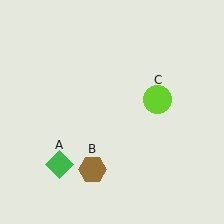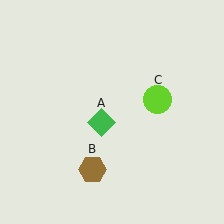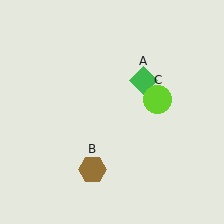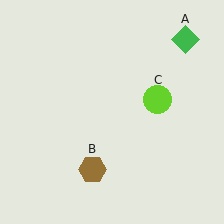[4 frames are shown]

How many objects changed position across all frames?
1 object changed position: green diamond (object A).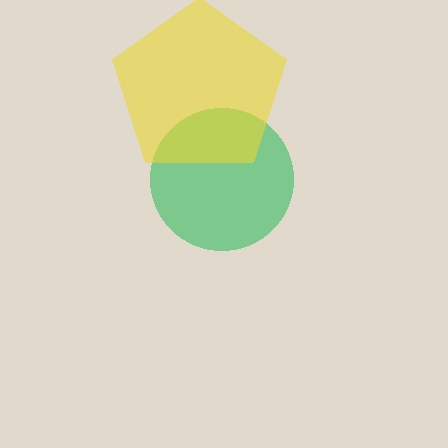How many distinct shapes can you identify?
There are 2 distinct shapes: a green circle, a yellow pentagon.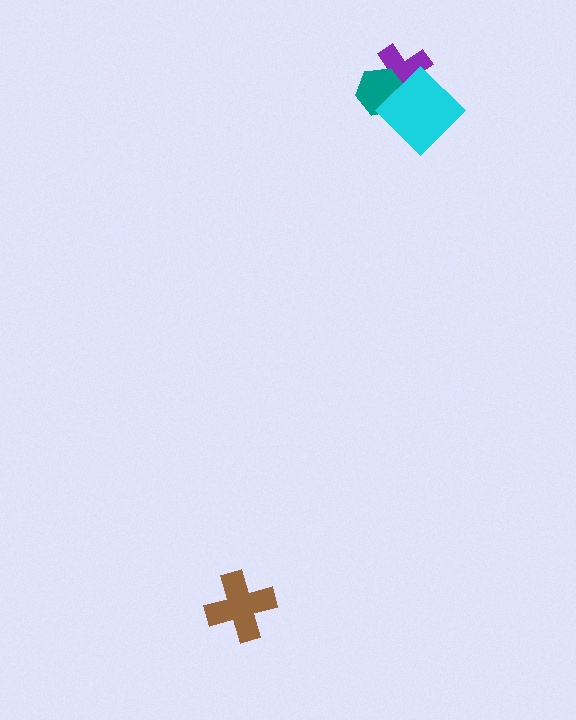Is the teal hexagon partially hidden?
Yes, it is partially covered by another shape.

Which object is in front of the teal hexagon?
The cyan diamond is in front of the teal hexagon.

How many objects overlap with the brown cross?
0 objects overlap with the brown cross.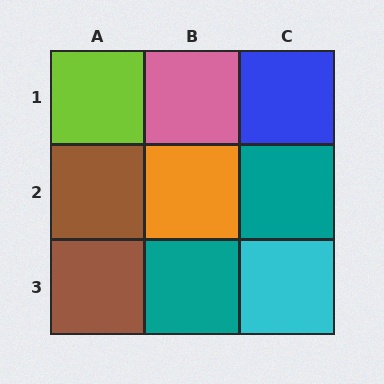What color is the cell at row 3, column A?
Brown.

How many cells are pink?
1 cell is pink.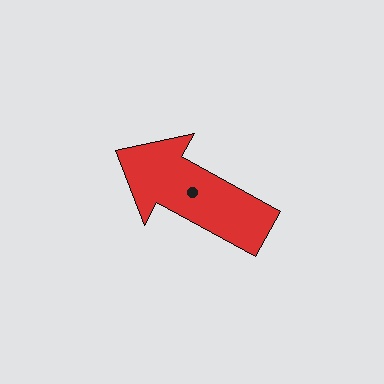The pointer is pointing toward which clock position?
Roughly 10 o'clock.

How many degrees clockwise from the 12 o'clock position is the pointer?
Approximately 299 degrees.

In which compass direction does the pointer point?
Northwest.